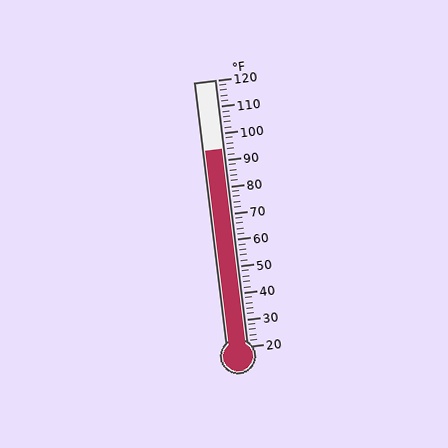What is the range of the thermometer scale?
The thermometer scale ranges from 20°F to 120°F.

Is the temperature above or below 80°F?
The temperature is above 80°F.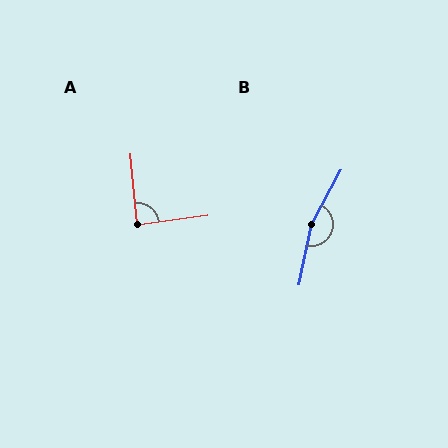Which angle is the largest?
B, at approximately 164 degrees.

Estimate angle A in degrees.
Approximately 87 degrees.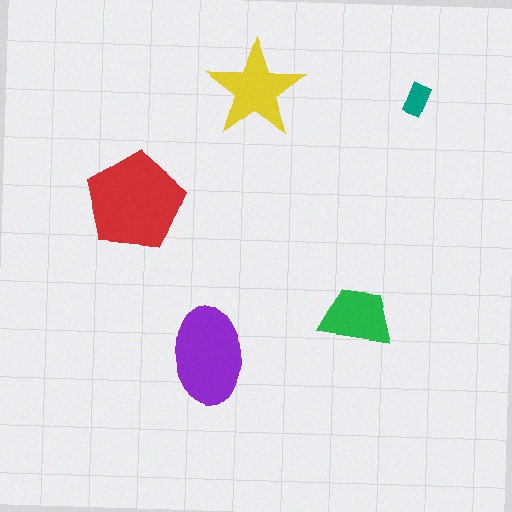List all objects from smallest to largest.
The teal rectangle, the green trapezoid, the yellow star, the purple ellipse, the red pentagon.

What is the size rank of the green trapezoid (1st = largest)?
4th.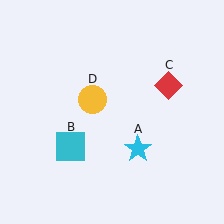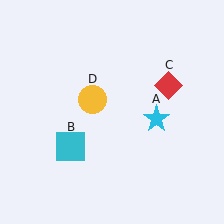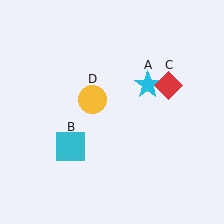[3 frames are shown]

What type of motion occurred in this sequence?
The cyan star (object A) rotated counterclockwise around the center of the scene.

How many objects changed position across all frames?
1 object changed position: cyan star (object A).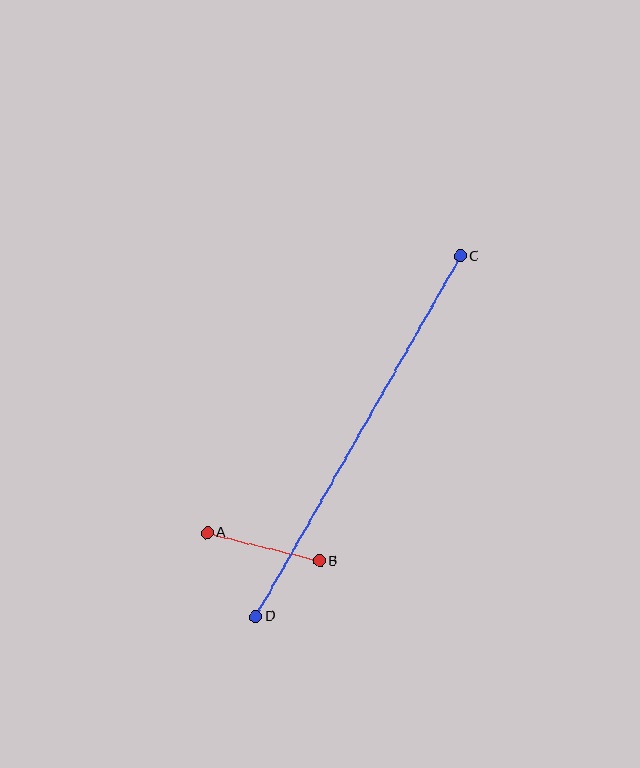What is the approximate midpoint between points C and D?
The midpoint is at approximately (358, 436) pixels.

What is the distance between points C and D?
The distance is approximately 414 pixels.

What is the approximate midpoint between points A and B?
The midpoint is at approximately (263, 547) pixels.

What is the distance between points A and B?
The distance is approximately 116 pixels.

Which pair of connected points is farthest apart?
Points C and D are farthest apart.